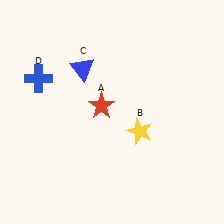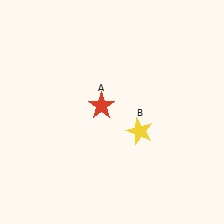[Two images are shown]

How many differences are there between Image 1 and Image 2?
There are 2 differences between the two images.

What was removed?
The blue triangle (C), the blue cross (D) were removed in Image 2.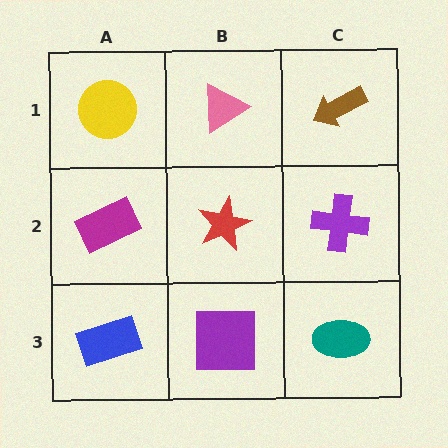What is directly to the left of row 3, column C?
A purple square.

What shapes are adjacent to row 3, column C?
A purple cross (row 2, column C), a purple square (row 3, column B).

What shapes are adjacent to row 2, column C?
A brown arrow (row 1, column C), a teal ellipse (row 3, column C), a red star (row 2, column B).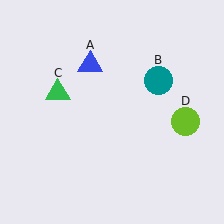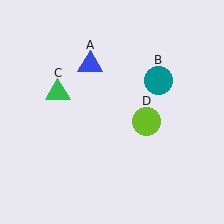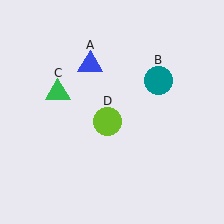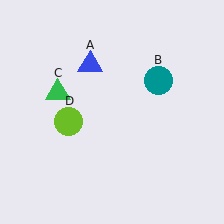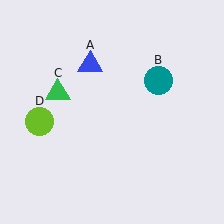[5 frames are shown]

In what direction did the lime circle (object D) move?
The lime circle (object D) moved left.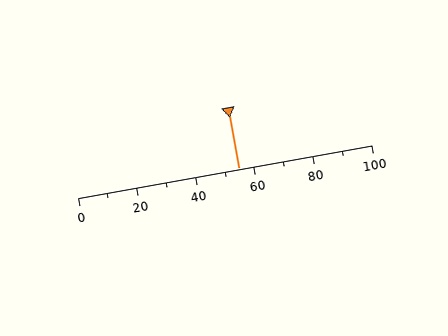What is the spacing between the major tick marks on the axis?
The major ticks are spaced 20 apart.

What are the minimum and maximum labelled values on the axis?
The axis runs from 0 to 100.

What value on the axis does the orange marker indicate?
The marker indicates approximately 55.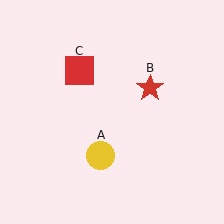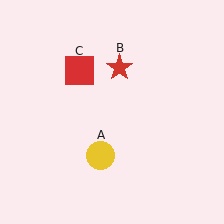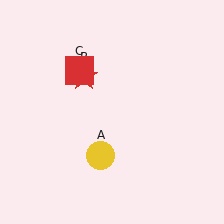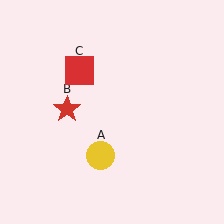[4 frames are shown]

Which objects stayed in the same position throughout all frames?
Yellow circle (object A) and red square (object C) remained stationary.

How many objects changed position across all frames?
1 object changed position: red star (object B).